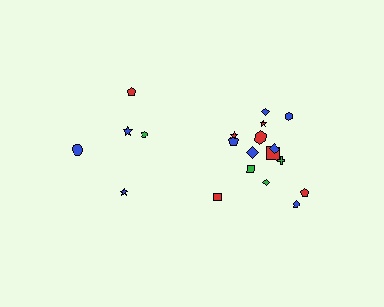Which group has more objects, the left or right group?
The right group.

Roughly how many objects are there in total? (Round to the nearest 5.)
Roughly 20 objects in total.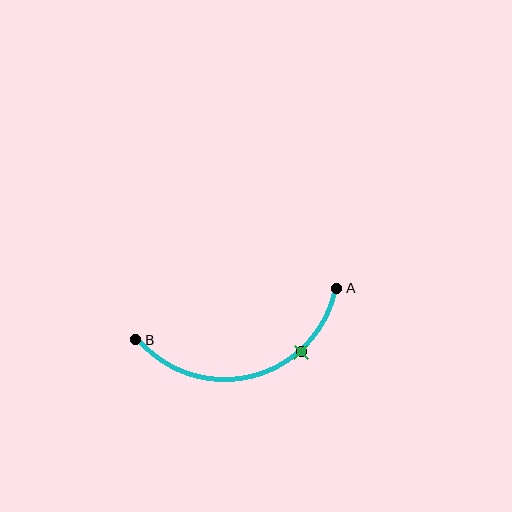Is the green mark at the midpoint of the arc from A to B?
No. The green mark lies on the arc but is closer to endpoint A. The arc midpoint would be at the point on the curve equidistant along the arc from both A and B.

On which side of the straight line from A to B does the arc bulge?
The arc bulges below the straight line connecting A and B.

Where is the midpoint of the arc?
The arc midpoint is the point on the curve farthest from the straight line joining A and B. It sits below that line.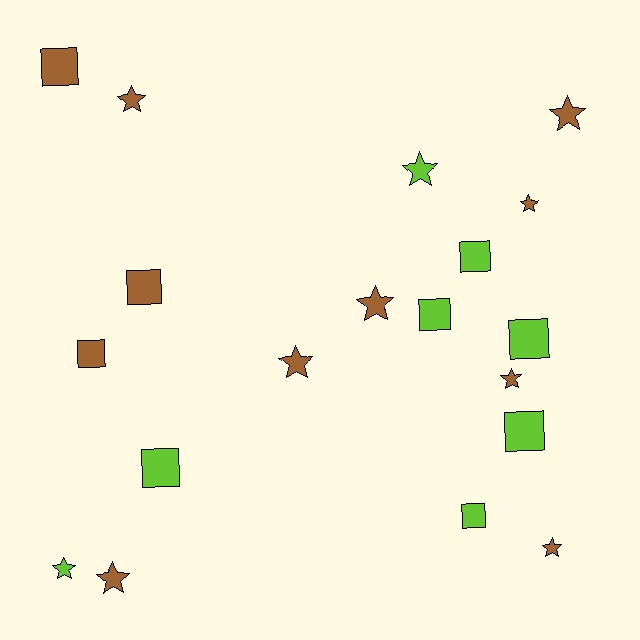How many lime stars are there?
There are 2 lime stars.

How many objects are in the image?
There are 19 objects.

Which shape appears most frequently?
Star, with 10 objects.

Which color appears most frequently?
Brown, with 11 objects.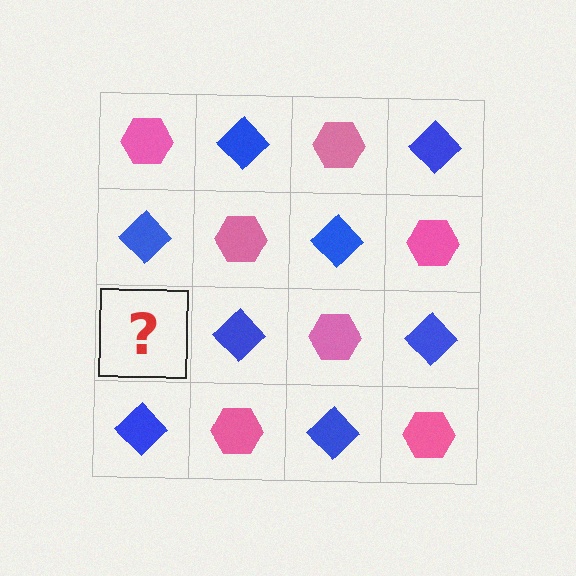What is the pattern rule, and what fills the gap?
The rule is that it alternates pink hexagon and blue diamond in a checkerboard pattern. The gap should be filled with a pink hexagon.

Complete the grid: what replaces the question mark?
The question mark should be replaced with a pink hexagon.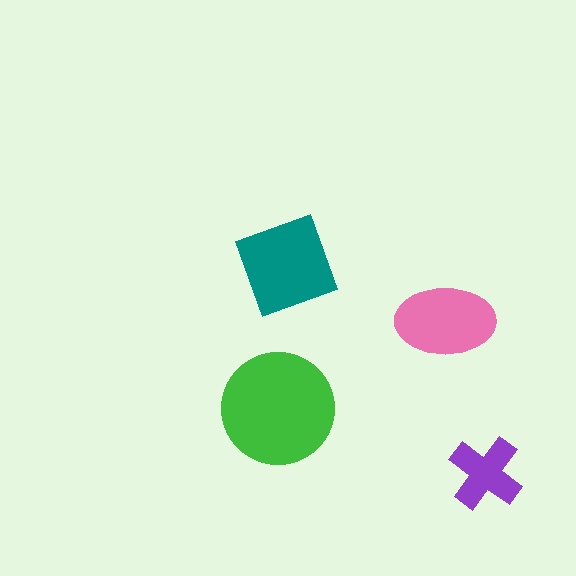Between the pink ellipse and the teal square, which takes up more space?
The teal square.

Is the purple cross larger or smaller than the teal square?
Smaller.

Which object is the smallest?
The purple cross.